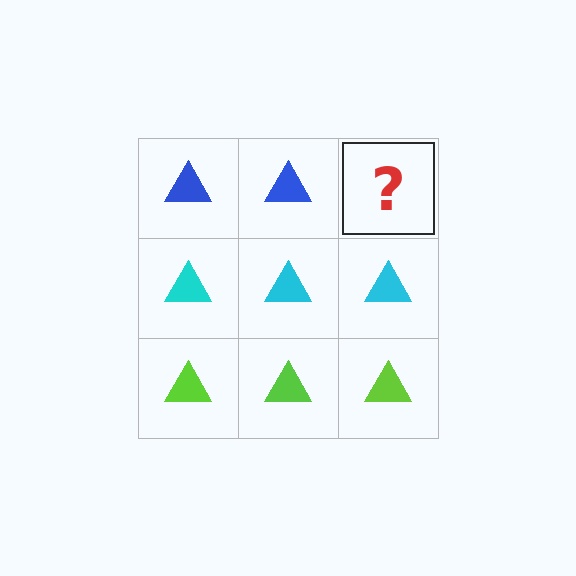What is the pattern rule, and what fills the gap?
The rule is that each row has a consistent color. The gap should be filled with a blue triangle.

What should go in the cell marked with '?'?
The missing cell should contain a blue triangle.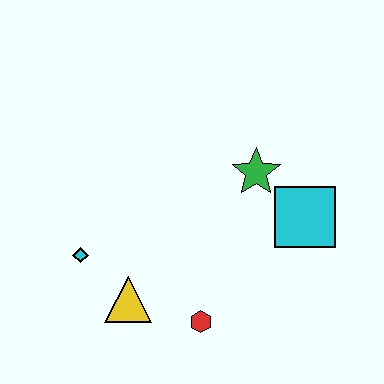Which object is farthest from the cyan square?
The cyan diamond is farthest from the cyan square.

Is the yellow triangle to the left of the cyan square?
Yes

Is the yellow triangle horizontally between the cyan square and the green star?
No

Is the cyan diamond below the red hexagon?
No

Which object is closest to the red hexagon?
The yellow triangle is closest to the red hexagon.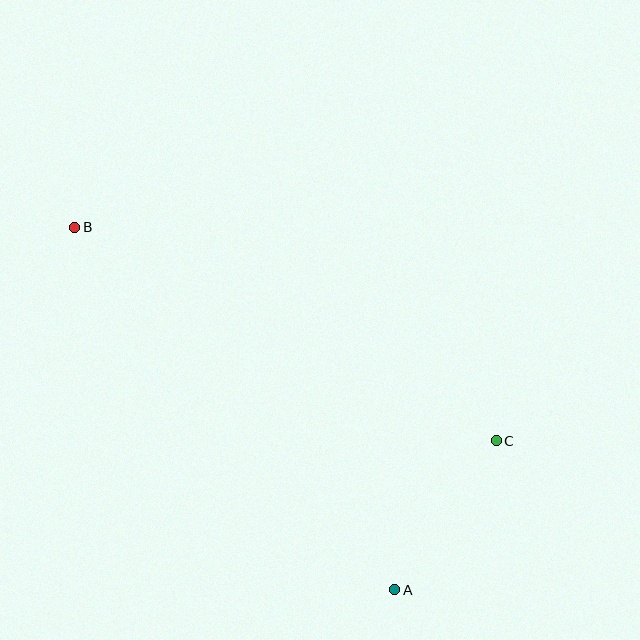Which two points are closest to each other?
Points A and C are closest to each other.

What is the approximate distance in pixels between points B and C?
The distance between B and C is approximately 473 pixels.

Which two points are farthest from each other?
Points A and B are farthest from each other.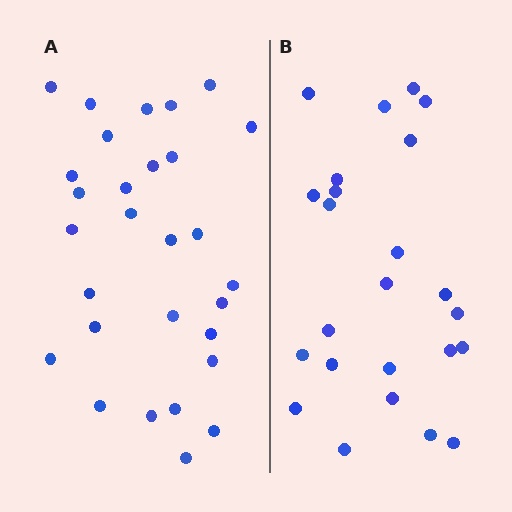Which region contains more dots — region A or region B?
Region A (the left region) has more dots.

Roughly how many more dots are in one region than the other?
Region A has about 5 more dots than region B.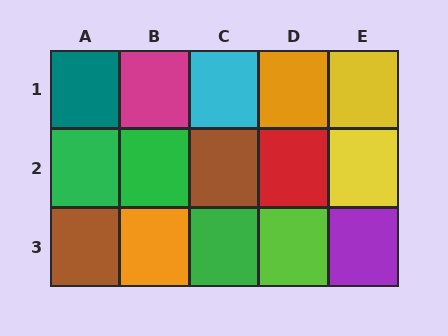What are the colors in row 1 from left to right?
Teal, magenta, cyan, orange, yellow.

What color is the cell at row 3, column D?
Lime.